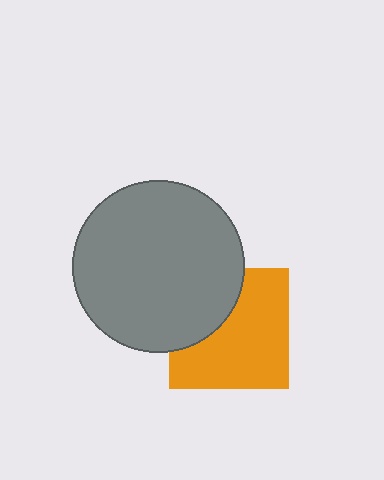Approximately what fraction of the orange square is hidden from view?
Roughly 33% of the orange square is hidden behind the gray circle.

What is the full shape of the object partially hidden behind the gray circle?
The partially hidden object is an orange square.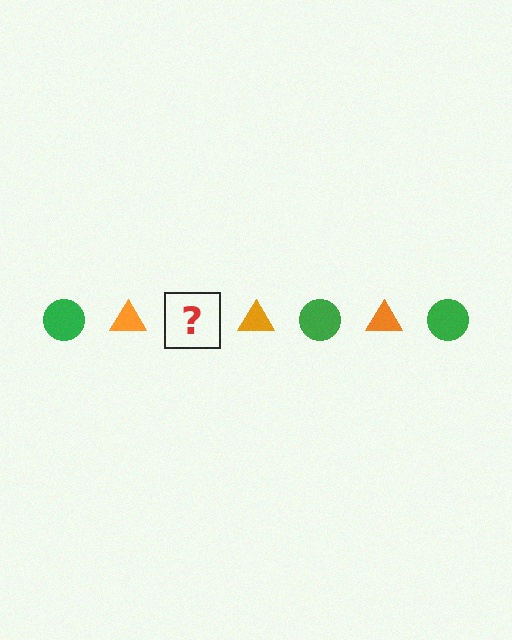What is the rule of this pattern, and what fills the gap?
The rule is that the pattern alternates between green circle and orange triangle. The gap should be filled with a green circle.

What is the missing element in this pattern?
The missing element is a green circle.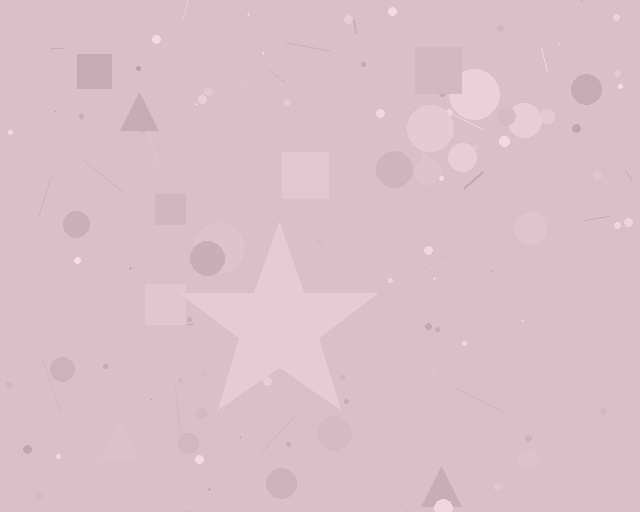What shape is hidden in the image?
A star is hidden in the image.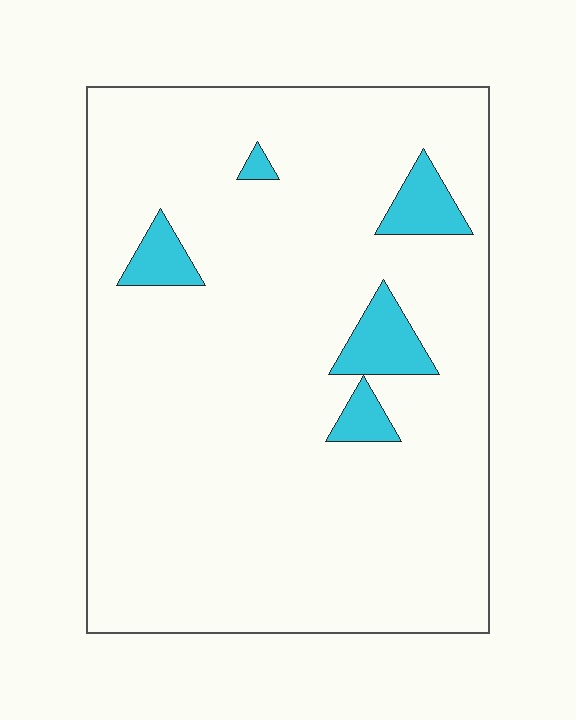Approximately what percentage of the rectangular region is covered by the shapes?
Approximately 10%.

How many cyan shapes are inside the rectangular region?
5.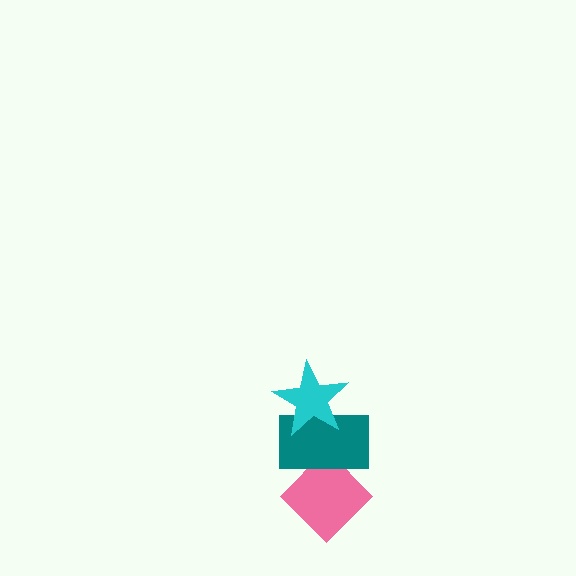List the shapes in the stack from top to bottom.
From top to bottom: the cyan star, the teal rectangle, the pink diamond.